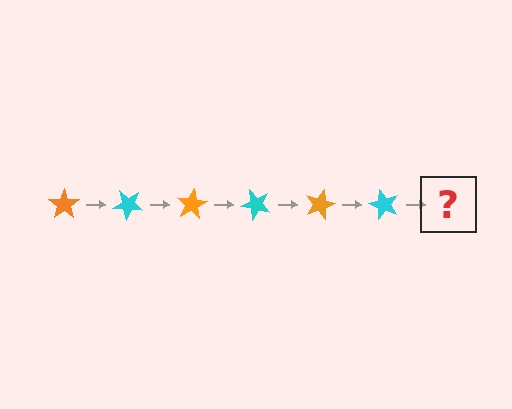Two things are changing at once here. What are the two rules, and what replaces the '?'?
The two rules are that it rotates 40 degrees each step and the color cycles through orange and cyan. The '?' should be an orange star, rotated 240 degrees from the start.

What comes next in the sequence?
The next element should be an orange star, rotated 240 degrees from the start.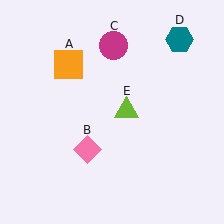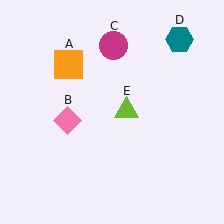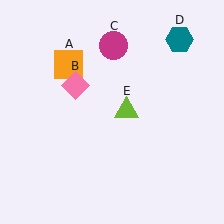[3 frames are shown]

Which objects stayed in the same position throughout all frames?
Orange square (object A) and magenta circle (object C) and teal hexagon (object D) and lime triangle (object E) remained stationary.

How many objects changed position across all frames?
1 object changed position: pink diamond (object B).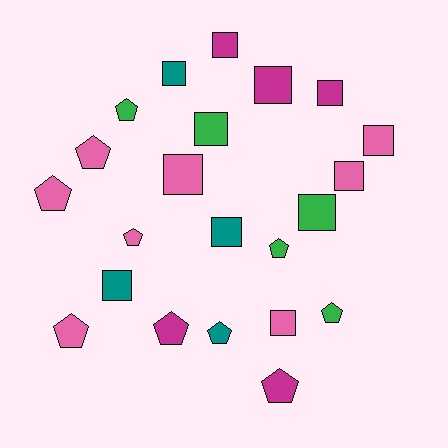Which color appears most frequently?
Pink, with 8 objects.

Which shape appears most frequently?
Square, with 12 objects.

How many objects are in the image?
There are 22 objects.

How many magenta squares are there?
There are 3 magenta squares.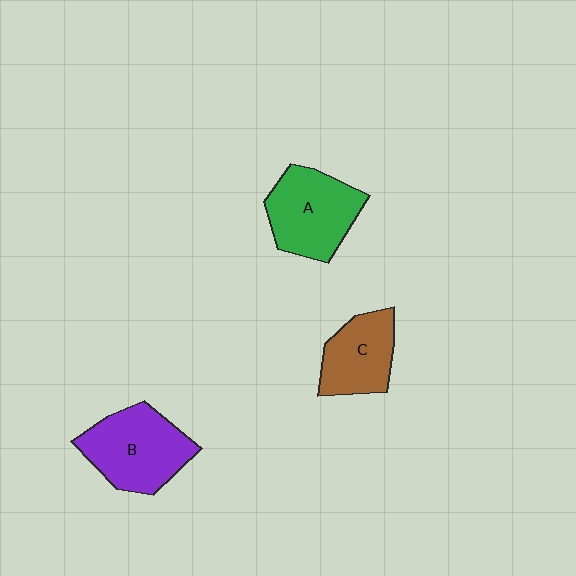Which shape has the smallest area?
Shape C (brown).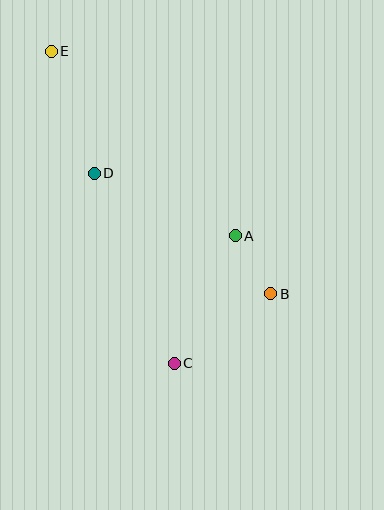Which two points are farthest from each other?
Points C and E are farthest from each other.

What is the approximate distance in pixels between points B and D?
The distance between B and D is approximately 214 pixels.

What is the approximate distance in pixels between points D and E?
The distance between D and E is approximately 129 pixels.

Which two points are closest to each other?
Points A and B are closest to each other.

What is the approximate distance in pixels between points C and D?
The distance between C and D is approximately 206 pixels.